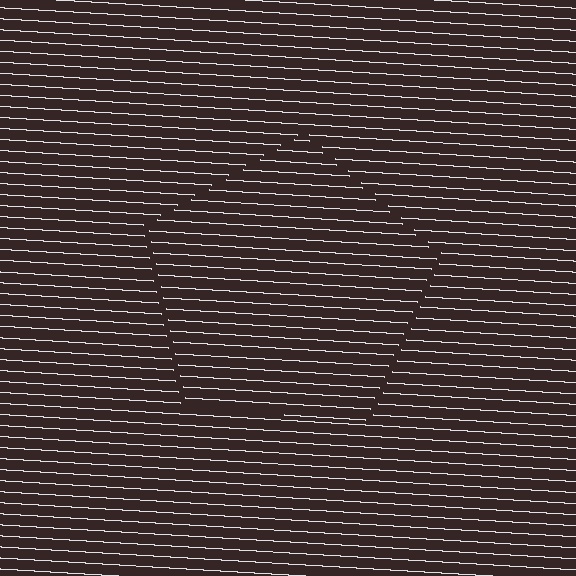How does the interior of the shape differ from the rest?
The interior of the shape contains the same grating, shifted by half a period — the contour is defined by the phase discontinuity where line-ends from the inner and outer gratings abut.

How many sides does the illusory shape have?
5 sides — the line-ends trace a pentagon.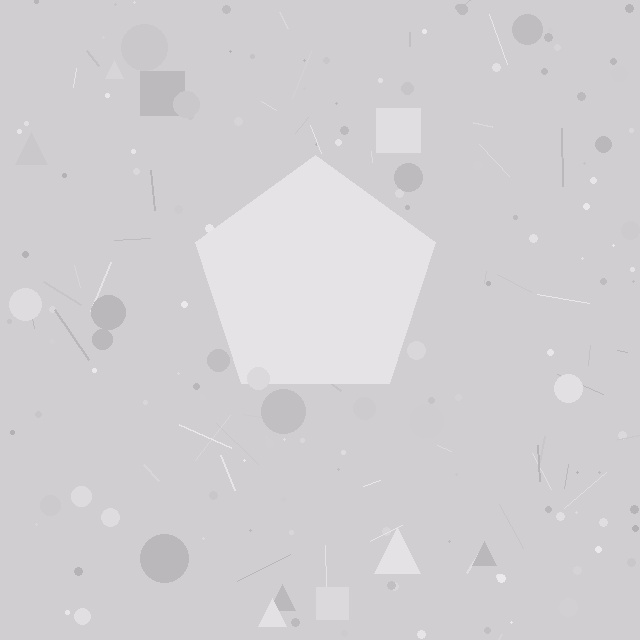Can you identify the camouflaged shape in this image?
The camouflaged shape is a pentagon.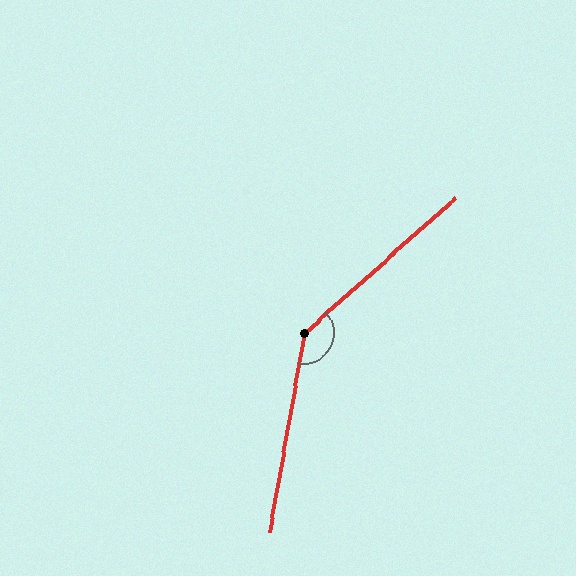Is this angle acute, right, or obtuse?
It is obtuse.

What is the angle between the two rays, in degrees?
Approximately 142 degrees.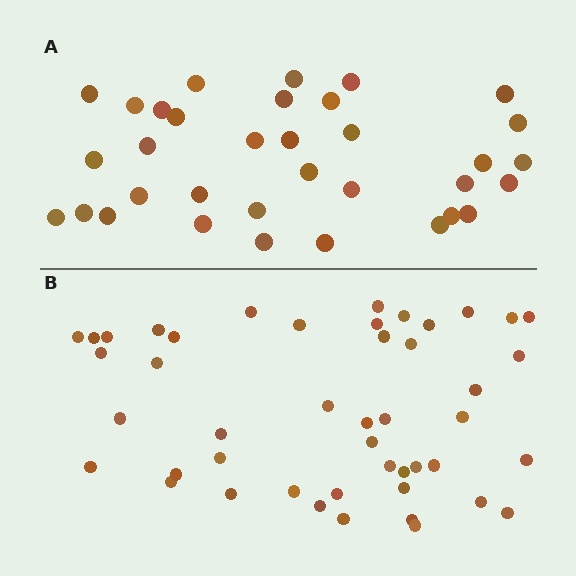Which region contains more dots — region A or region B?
Region B (the bottom region) has more dots.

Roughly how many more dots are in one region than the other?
Region B has roughly 12 or so more dots than region A.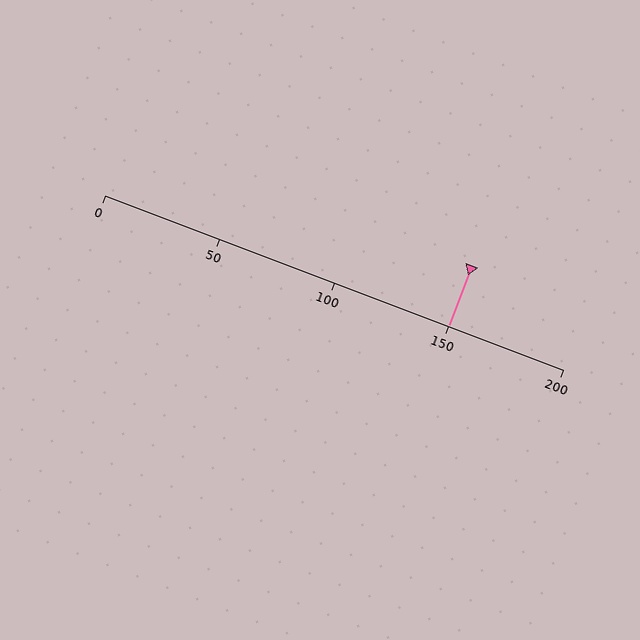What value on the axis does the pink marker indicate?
The marker indicates approximately 150.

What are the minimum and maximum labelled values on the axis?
The axis runs from 0 to 200.